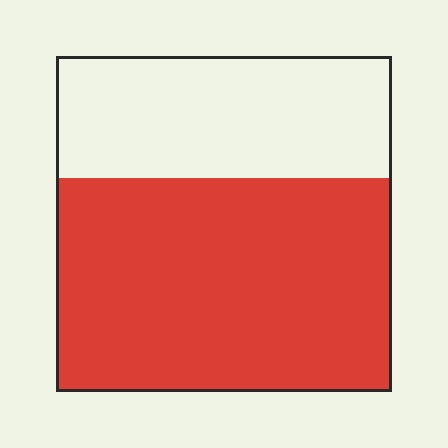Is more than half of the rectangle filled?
Yes.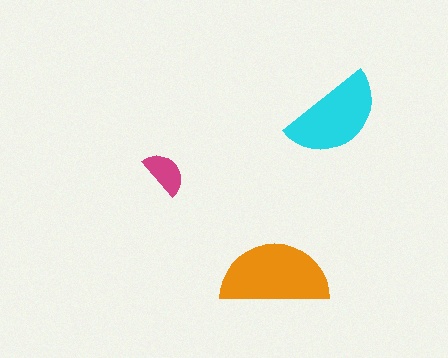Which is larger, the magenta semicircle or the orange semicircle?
The orange one.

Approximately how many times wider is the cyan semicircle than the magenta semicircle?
About 2 times wider.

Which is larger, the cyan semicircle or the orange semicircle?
The orange one.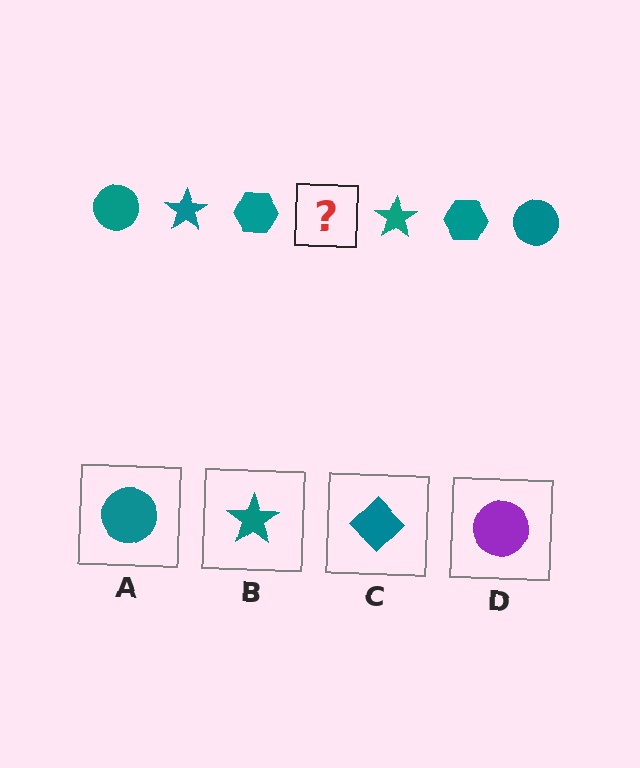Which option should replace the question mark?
Option A.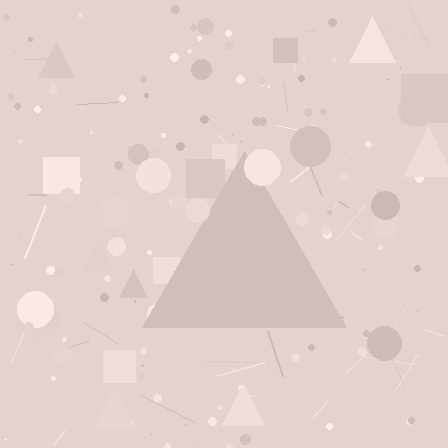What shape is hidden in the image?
A triangle is hidden in the image.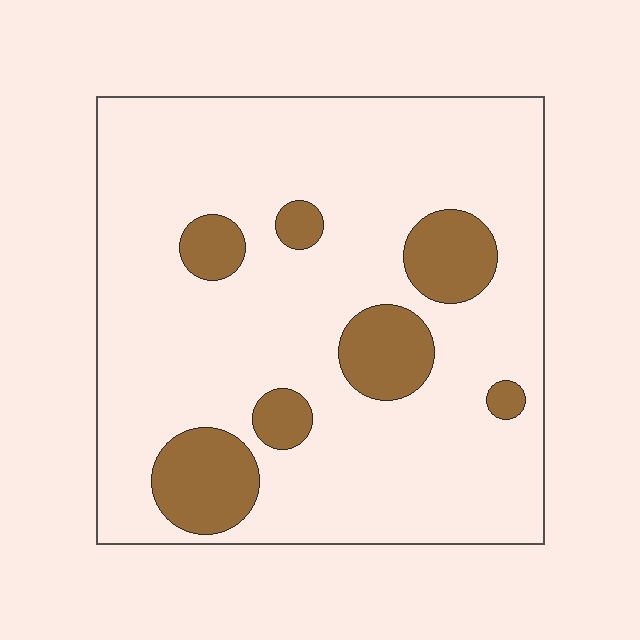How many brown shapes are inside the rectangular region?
7.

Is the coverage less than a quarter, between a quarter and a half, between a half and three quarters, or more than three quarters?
Less than a quarter.